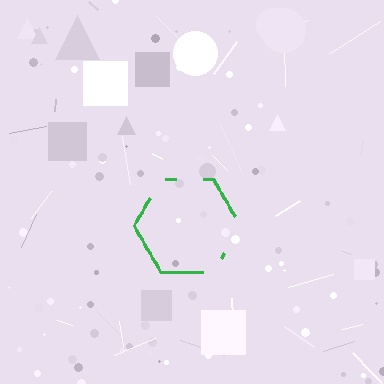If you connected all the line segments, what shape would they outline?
They would outline a hexagon.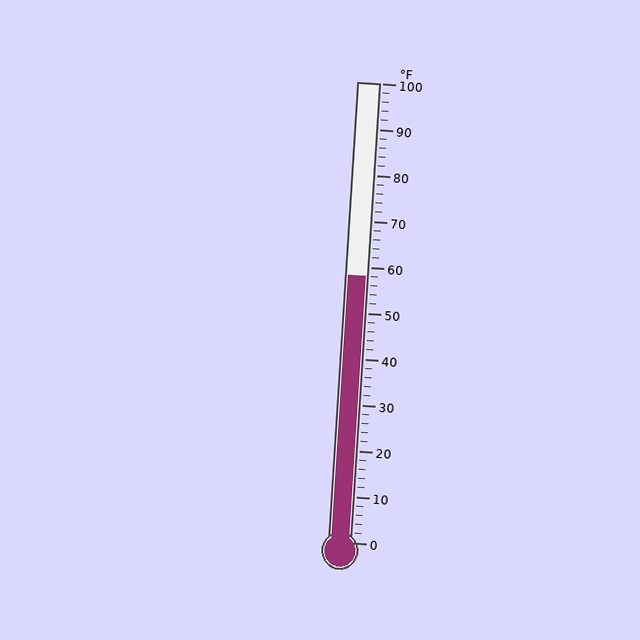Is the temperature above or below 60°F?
The temperature is below 60°F.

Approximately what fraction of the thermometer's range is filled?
The thermometer is filled to approximately 60% of its range.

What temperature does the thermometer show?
The thermometer shows approximately 58°F.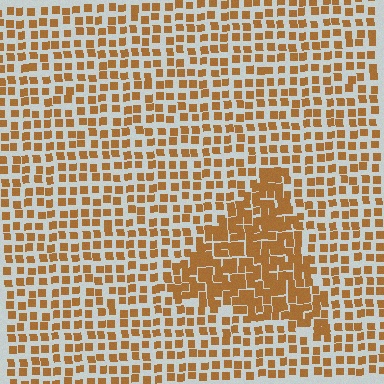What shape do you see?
I see a triangle.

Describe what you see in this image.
The image contains small brown elements arranged at two different densities. A triangle-shaped region is visible where the elements are more densely packed than the surrounding area.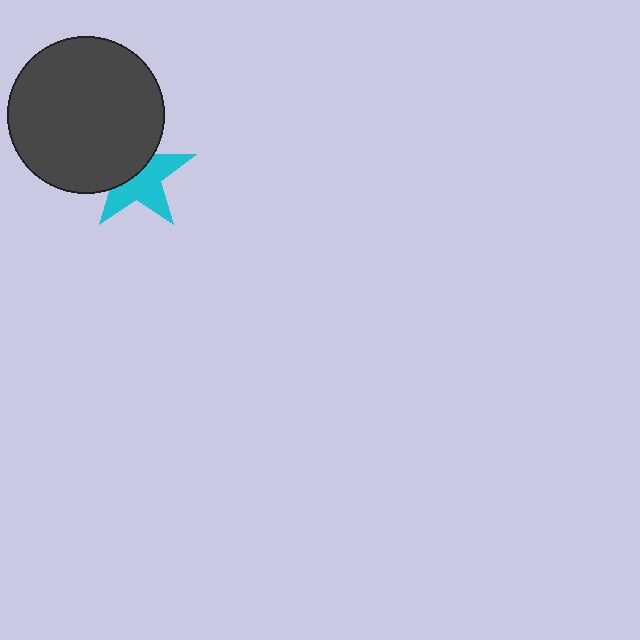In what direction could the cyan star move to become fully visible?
The cyan star could move toward the lower-right. That would shift it out from behind the dark gray circle entirely.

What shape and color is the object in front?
The object in front is a dark gray circle.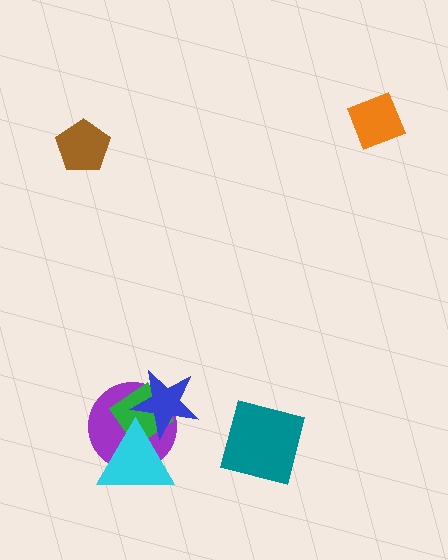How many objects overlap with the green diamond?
3 objects overlap with the green diamond.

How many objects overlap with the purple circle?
3 objects overlap with the purple circle.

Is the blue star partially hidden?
Yes, it is partially covered by another shape.